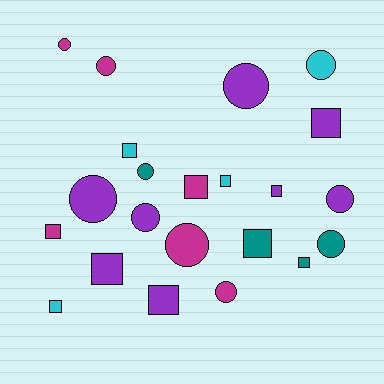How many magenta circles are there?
There are 4 magenta circles.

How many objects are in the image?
There are 22 objects.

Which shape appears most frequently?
Square, with 11 objects.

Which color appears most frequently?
Purple, with 8 objects.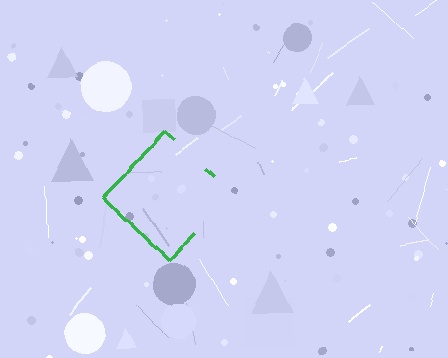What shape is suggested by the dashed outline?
The dashed outline suggests a diamond.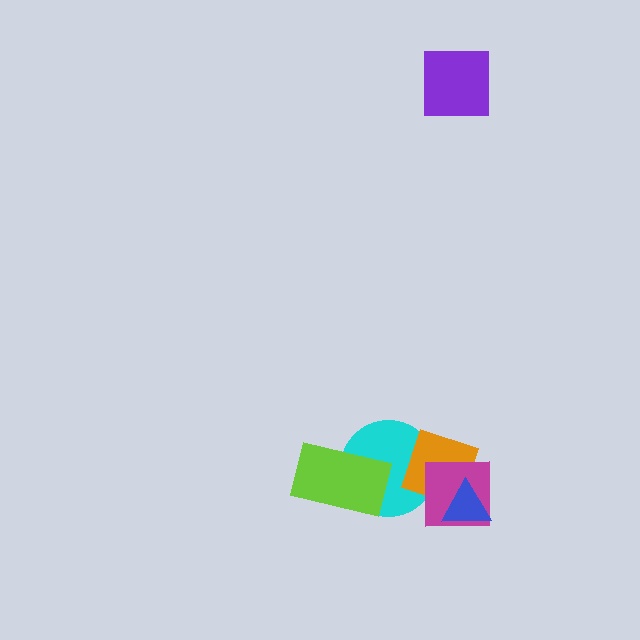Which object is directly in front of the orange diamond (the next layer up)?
The magenta square is directly in front of the orange diamond.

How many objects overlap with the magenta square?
3 objects overlap with the magenta square.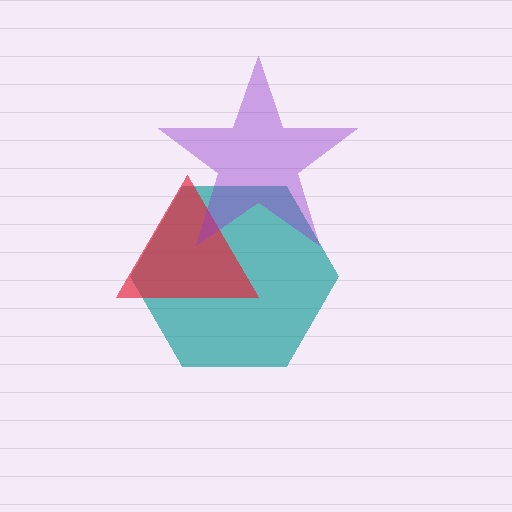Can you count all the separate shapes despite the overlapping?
Yes, there are 3 separate shapes.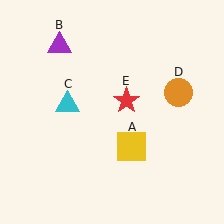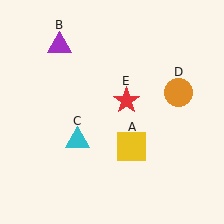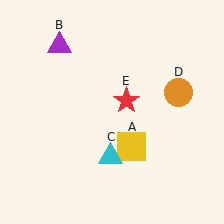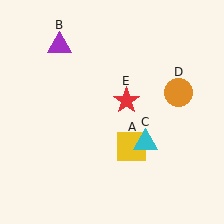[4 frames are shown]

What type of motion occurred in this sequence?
The cyan triangle (object C) rotated counterclockwise around the center of the scene.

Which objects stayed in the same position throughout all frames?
Yellow square (object A) and purple triangle (object B) and orange circle (object D) and red star (object E) remained stationary.